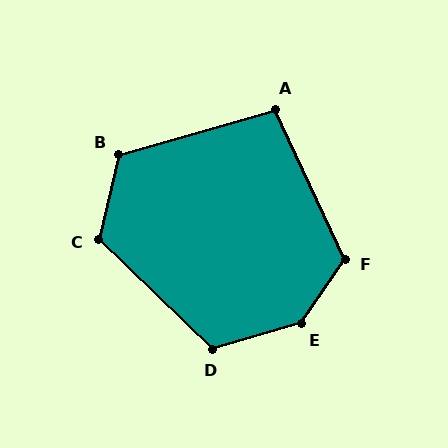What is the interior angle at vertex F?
Approximately 121 degrees (obtuse).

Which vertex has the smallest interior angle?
A, at approximately 99 degrees.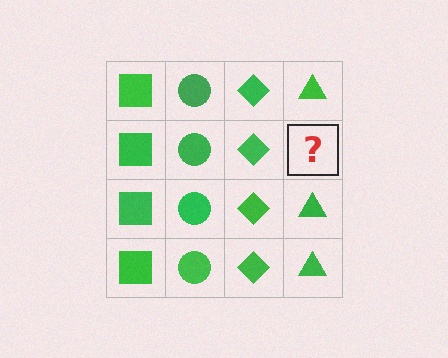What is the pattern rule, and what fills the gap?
The rule is that each column has a consistent shape. The gap should be filled with a green triangle.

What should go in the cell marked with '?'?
The missing cell should contain a green triangle.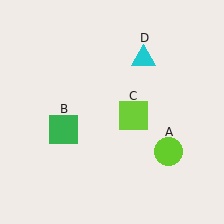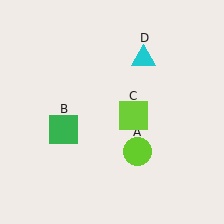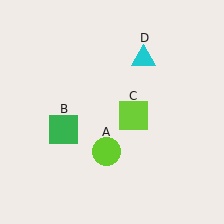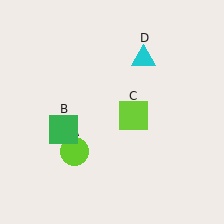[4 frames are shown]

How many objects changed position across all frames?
1 object changed position: lime circle (object A).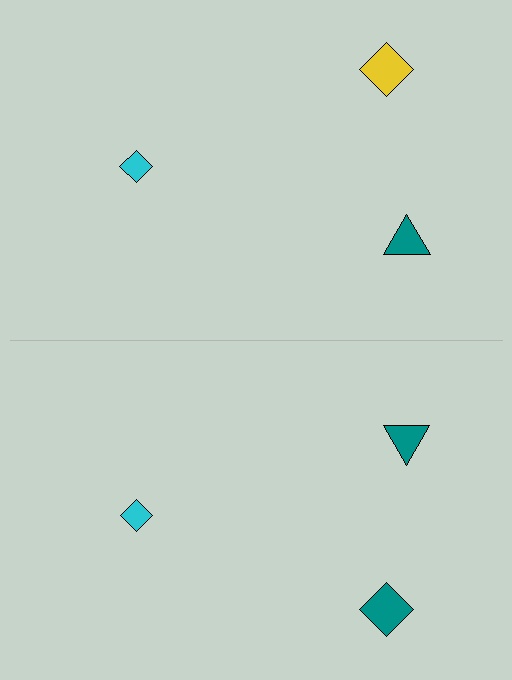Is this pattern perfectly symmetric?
No, the pattern is not perfectly symmetric. The teal diamond on the bottom side breaks the symmetry — its mirror counterpart is yellow.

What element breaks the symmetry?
The teal diamond on the bottom side breaks the symmetry — its mirror counterpart is yellow.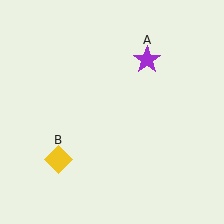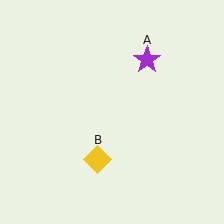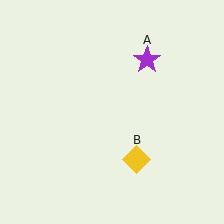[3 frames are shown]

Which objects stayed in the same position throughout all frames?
Purple star (object A) remained stationary.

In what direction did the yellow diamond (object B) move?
The yellow diamond (object B) moved right.